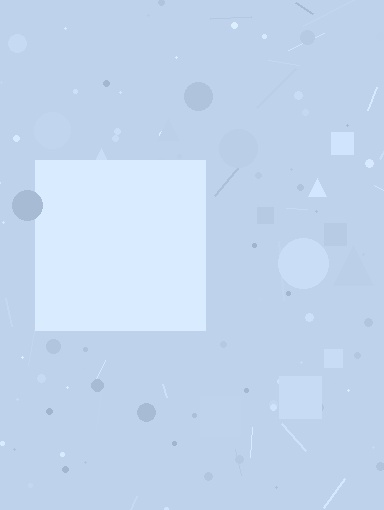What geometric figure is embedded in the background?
A square is embedded in the background.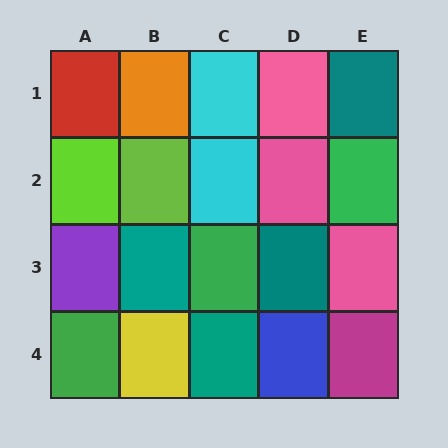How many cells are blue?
1 cell is blue.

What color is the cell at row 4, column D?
Blue.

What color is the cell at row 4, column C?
Teal.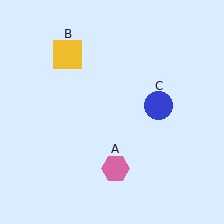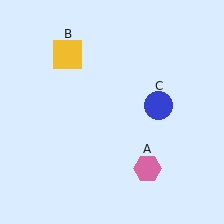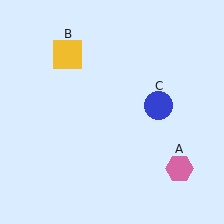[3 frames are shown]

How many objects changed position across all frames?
1 object changed position: pink hexagon (object A).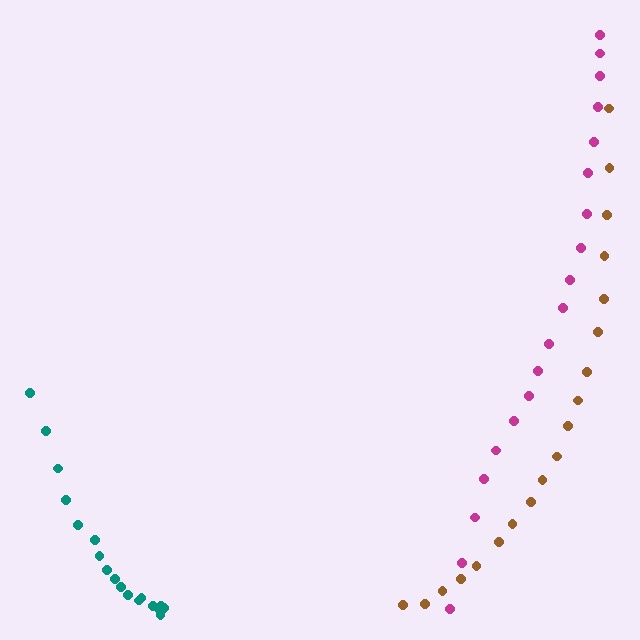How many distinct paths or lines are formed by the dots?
There are 3 distinct paths.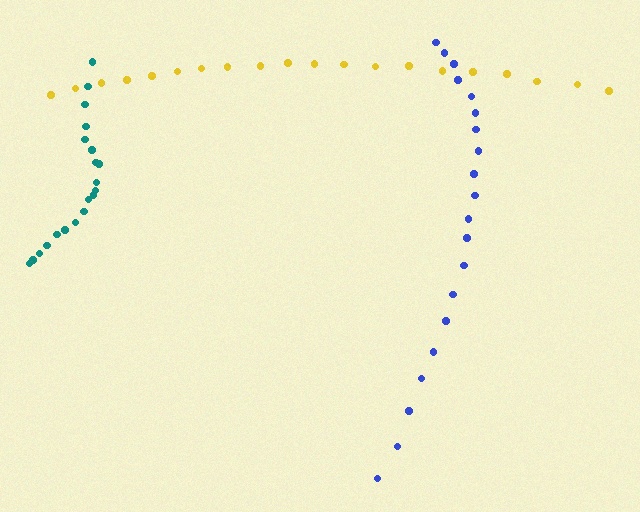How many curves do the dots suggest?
There are 3 distinct paths.